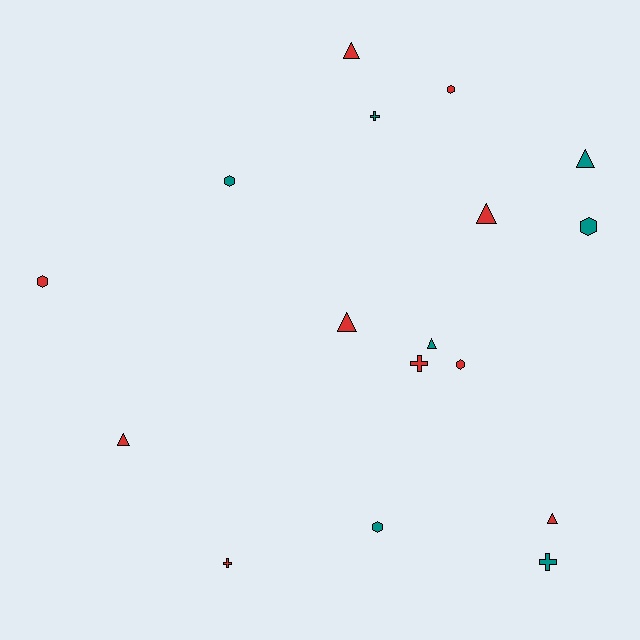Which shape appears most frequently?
Triangle, with 7 objects.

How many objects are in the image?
There are 17 objects.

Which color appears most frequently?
Red, with 10 objects.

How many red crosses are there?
There are 2 red crosses.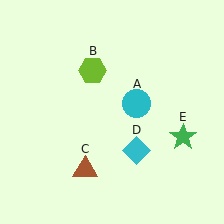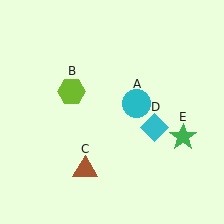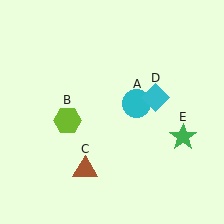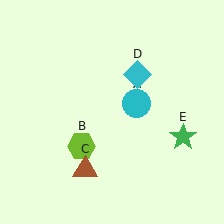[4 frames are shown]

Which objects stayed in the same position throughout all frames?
Cyan circle (object A) and brown triangle (object C) and green star (object E) remained stationary.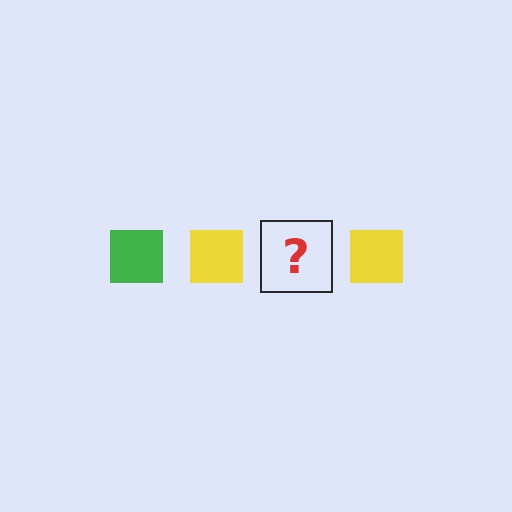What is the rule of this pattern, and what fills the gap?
The rule is that the pattern cycles through green, yellow squares. The gap should be filled with a green square.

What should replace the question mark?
The question mark should be replaced with a green square.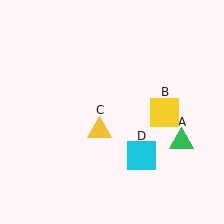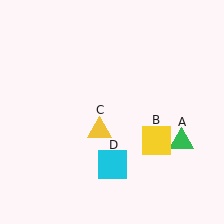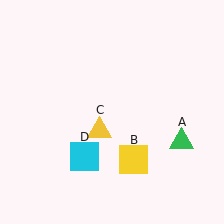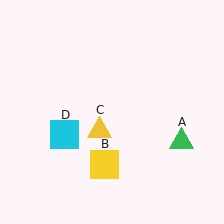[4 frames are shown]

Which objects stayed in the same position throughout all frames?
Green triangle (object A) and yellow triangle (object C) remained stationary.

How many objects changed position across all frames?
2 objects changed position: yellow square (object B), cyan square (object D).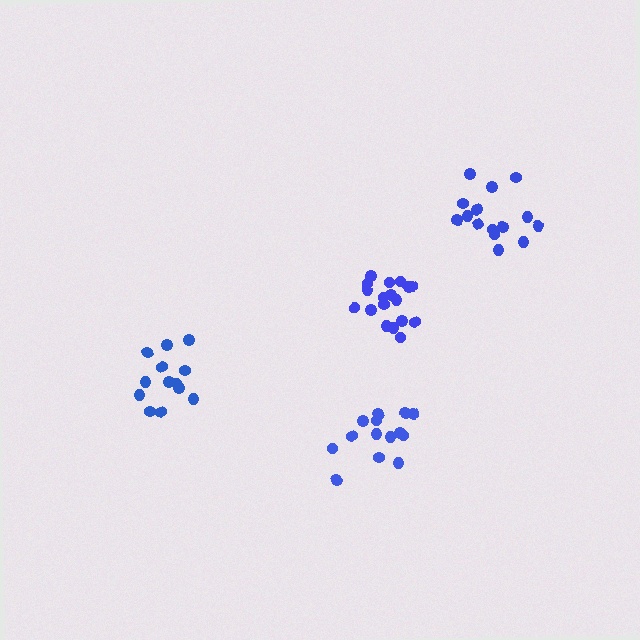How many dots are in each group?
Group 1: 18 dots, Group 2: 13 dots, Group 3: 14 dots, Group 4: 15 dots (60 total).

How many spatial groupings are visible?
There are 4 spatial groupings.